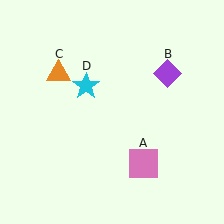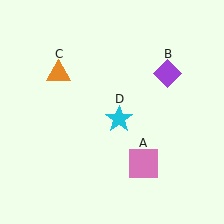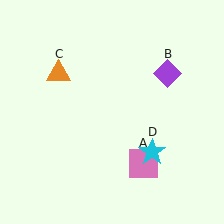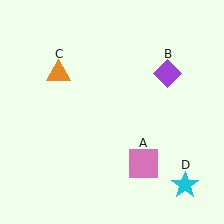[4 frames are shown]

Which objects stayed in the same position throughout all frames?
Pink square (object A) and purple diamond (object B) and orange triangle (object C) remained stationary.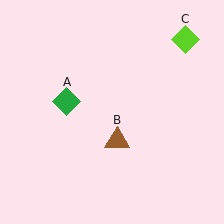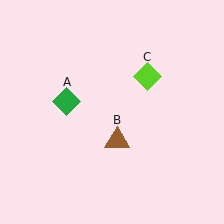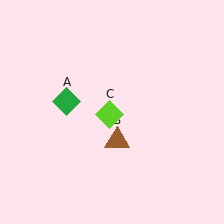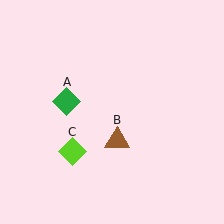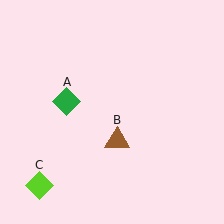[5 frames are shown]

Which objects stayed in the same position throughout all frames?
Green diamond (object A) and brown triangle (object B) remained stationary.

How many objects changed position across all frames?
1 object changed position: lime diamond (object C).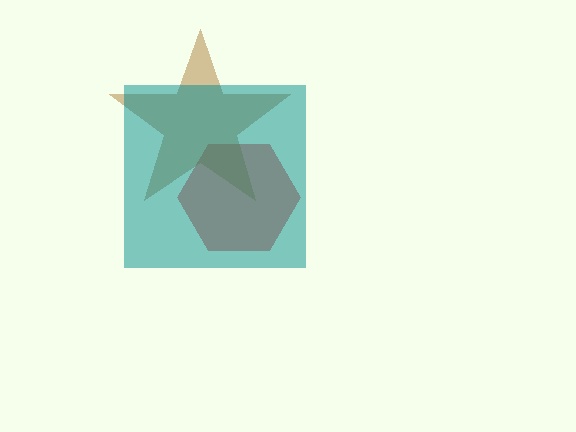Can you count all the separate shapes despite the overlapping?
Yes, there are 3 separate shapes.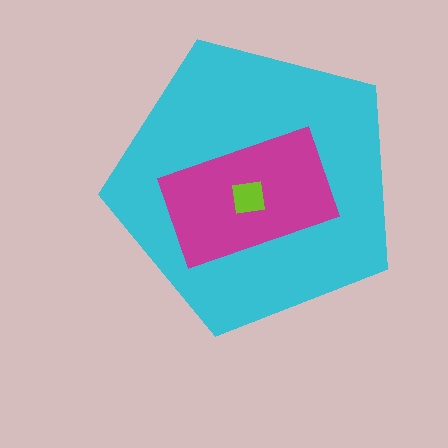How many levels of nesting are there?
3.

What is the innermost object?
The lime square.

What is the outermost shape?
The cyan pentagon.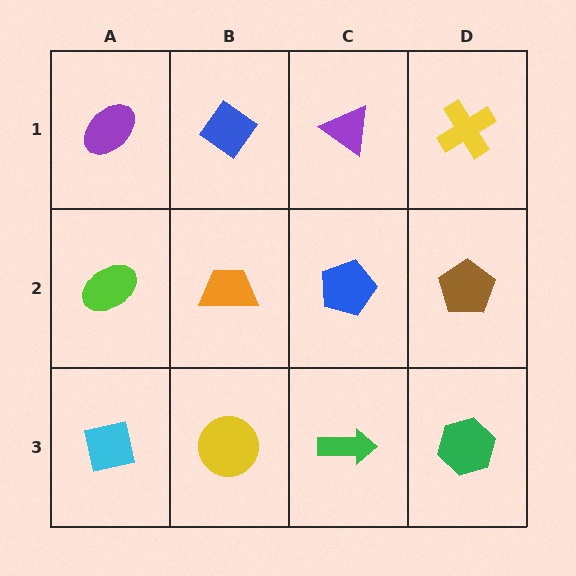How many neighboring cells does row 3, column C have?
3.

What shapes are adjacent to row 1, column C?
A blue pentagon (row 2, column C), a blue diamond (row 1, column B), a yellow cross (row 1, column D).